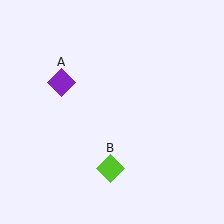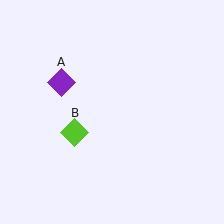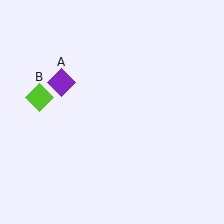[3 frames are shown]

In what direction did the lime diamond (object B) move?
The lime diamond (object B) moved up and to the left.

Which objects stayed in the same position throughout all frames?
Purple diamond (object A) remained stationary.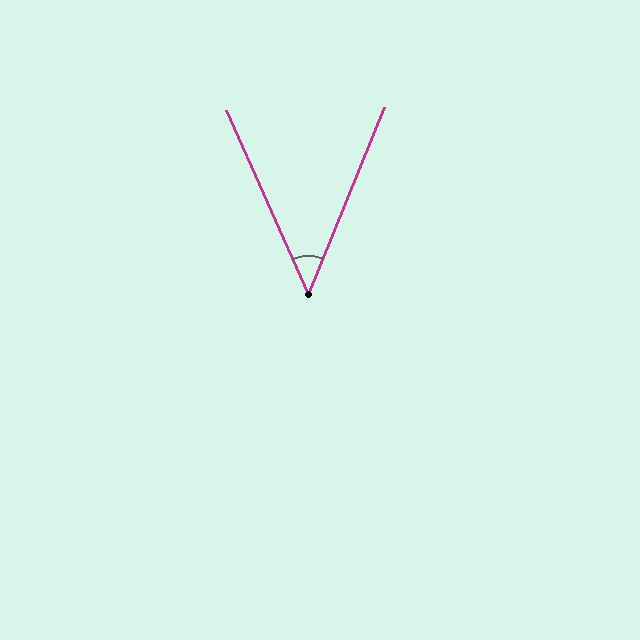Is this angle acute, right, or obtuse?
It is acute.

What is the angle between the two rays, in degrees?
Approximately 46 degrees.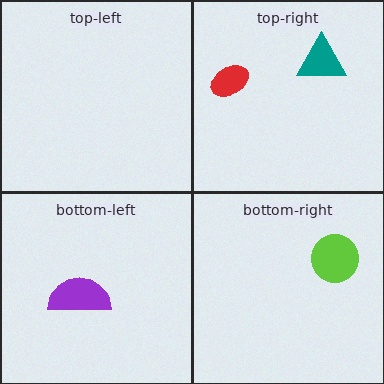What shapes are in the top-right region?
The teal triangle, the red ellipse.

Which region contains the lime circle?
The bottom-right region.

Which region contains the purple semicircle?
The bottom-left region.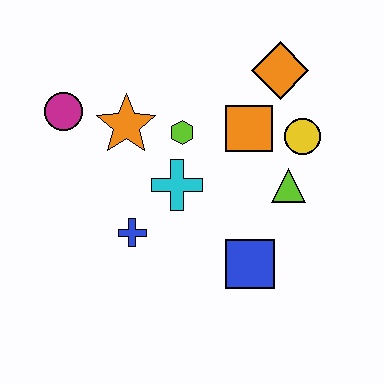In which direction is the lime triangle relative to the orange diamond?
The lime triangle is below the orange diamond.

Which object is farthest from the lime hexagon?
The blue square is farthest from the lime hexagon.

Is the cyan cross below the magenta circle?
Yes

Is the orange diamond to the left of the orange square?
No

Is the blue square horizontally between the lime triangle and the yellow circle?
No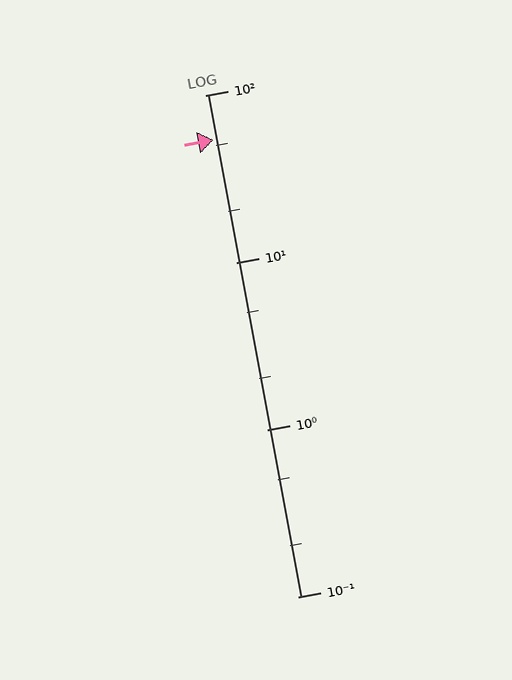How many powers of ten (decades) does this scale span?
The scale spans 3 decades, from 0.1 to 100.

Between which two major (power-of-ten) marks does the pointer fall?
The pointer is between 10 and 100.